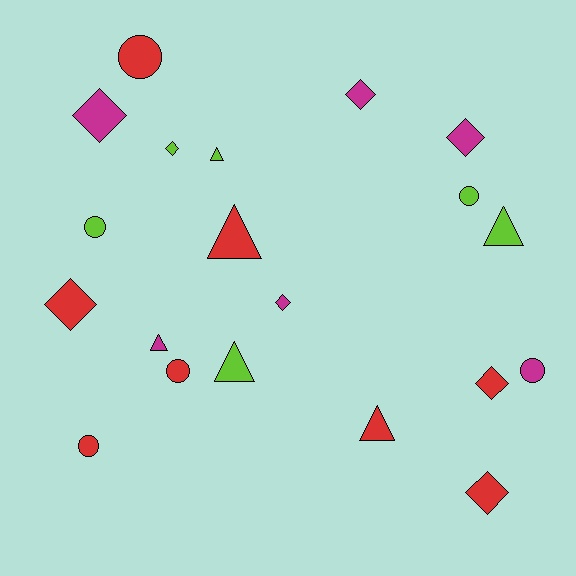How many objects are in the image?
There are 20 objects.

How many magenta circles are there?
There is 1 magenta circle.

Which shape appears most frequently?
Diamond, with 8 objects.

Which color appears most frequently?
Red, with 8 objects.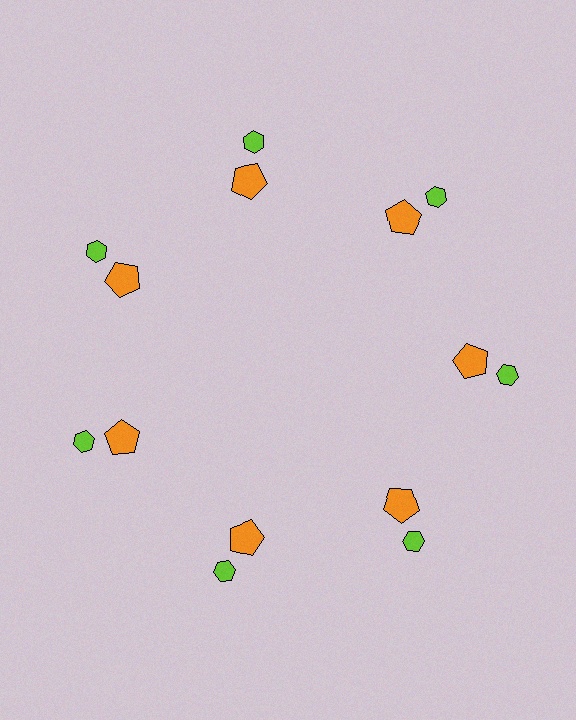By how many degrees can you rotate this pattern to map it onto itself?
The pattern maps onto itself every 51 degrees of rotation.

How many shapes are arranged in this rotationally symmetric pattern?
There are 14 shapes, arranged in 7 groups of 2.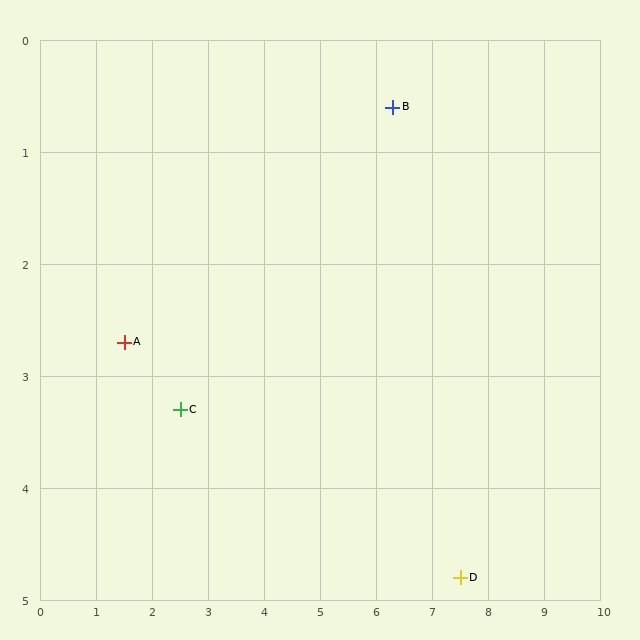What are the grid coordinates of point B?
Point B is at approximately (6.3, 0.6).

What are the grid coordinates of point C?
Point C is at approximately (2.5, 3.3).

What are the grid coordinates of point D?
Point D is at approximately (7.5, 4.8).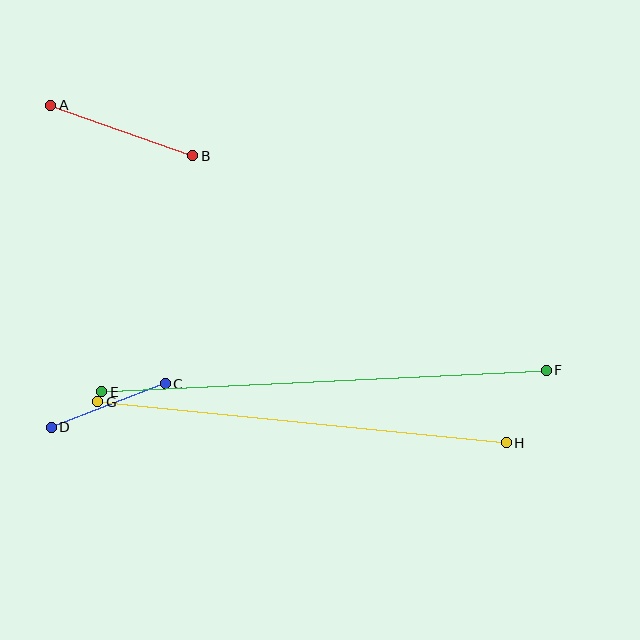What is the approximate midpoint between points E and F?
The midpoint is at approximately (324, 381) pixels.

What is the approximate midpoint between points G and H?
The midpoint is at approximately (302, 422) pixels.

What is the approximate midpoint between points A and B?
The midpoint is at approximately (122, 130) pixels.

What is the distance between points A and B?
The distance is approximately 151 pixels.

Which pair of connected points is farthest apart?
Points E and F are farthest apart.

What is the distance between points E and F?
The distance is approximately 445 pixels.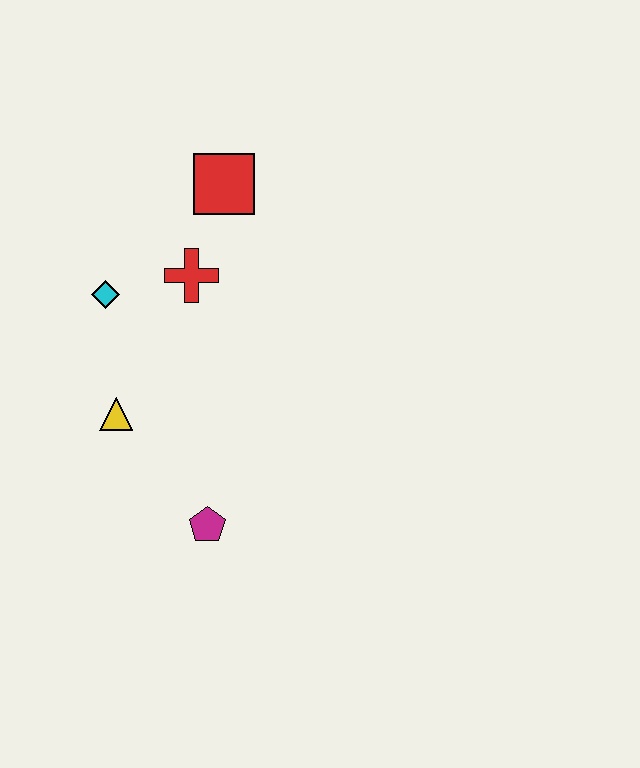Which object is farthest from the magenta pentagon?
The red square is farthest from the magenta pentagon.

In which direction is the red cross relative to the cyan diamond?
The red cross is to the right of the cyan diamond.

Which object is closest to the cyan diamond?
The red cross is closest to the cyan diamond.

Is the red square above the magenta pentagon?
Yes